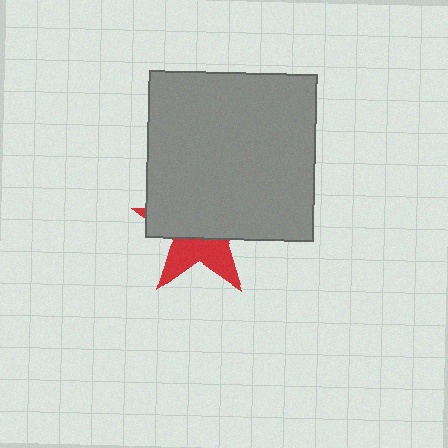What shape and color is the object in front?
The object in front is a gray square.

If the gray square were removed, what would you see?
You would see the complete red star.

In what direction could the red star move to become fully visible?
The red star could move down. That would shift it out from behind the gray square entirely.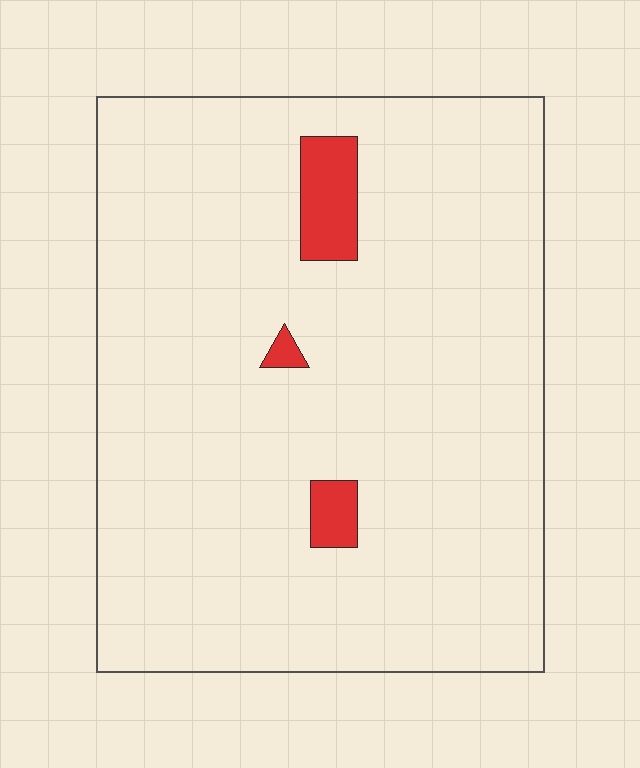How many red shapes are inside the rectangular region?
3.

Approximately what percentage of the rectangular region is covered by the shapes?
Approximately 5%.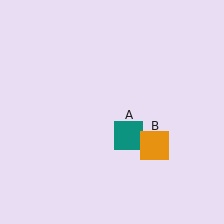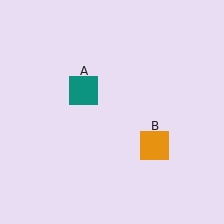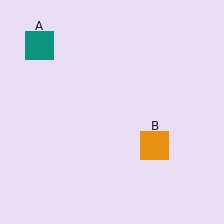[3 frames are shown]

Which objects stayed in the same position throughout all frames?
Orange square (object B) remained stationary.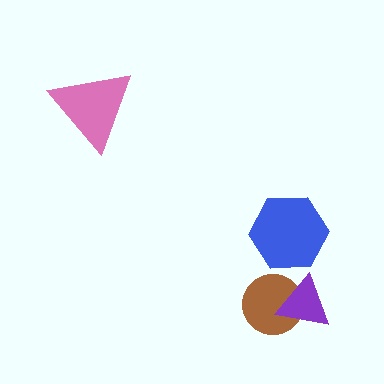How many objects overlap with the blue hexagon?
0 objects overlap with the blue hexagon.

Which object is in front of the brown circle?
The purple triangle is in front of the brown circle.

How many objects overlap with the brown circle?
1 object overlaps with the brown circle.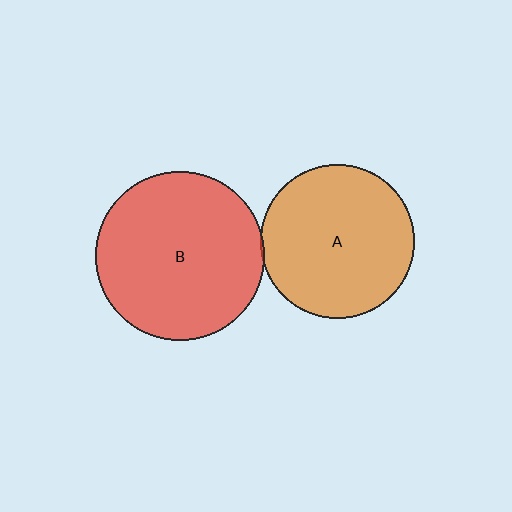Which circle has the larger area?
Circle B (red).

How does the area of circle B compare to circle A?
Approximately 1.2 times.